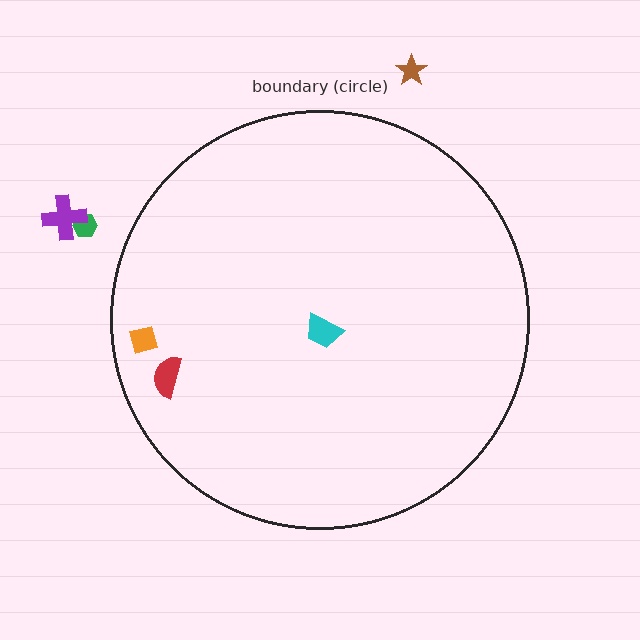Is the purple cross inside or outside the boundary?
Outside.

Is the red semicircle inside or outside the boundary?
Inside.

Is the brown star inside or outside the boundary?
Outside.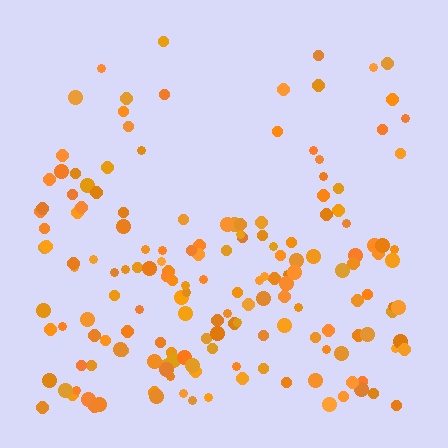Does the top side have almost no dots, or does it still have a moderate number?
Still a moderate number, just noticeably fewer than the bottom.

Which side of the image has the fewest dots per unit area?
The top.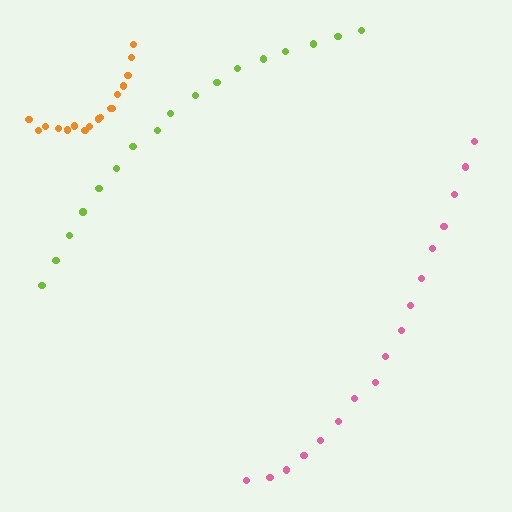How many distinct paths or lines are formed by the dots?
There are 3 distinct paths.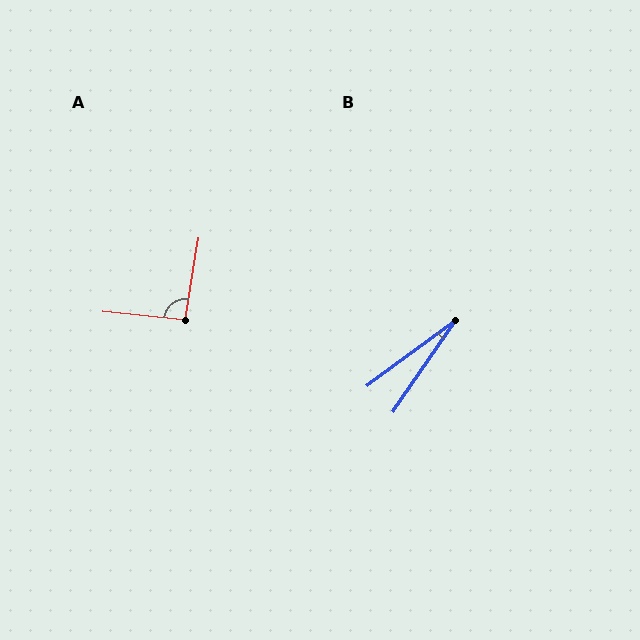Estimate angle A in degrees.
Approximately 94 degrees.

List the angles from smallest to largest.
B (19°), A (94°).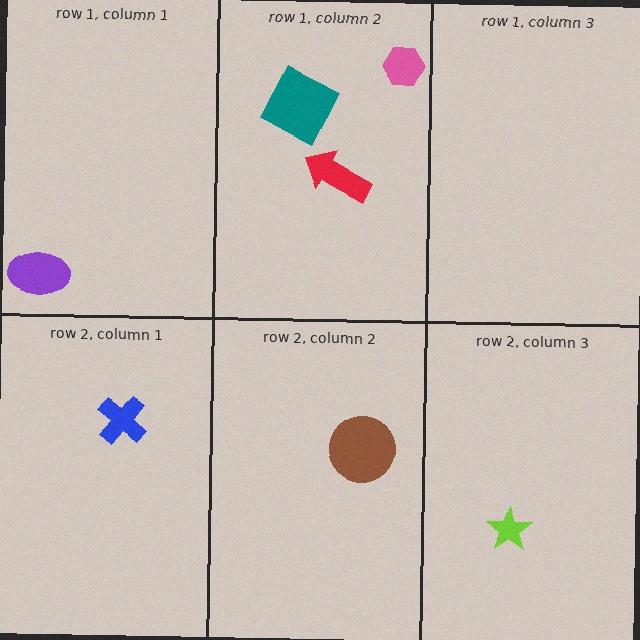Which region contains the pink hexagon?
The row 1, column 2 region.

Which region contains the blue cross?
The row 2, column 1 region.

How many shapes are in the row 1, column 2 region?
3.